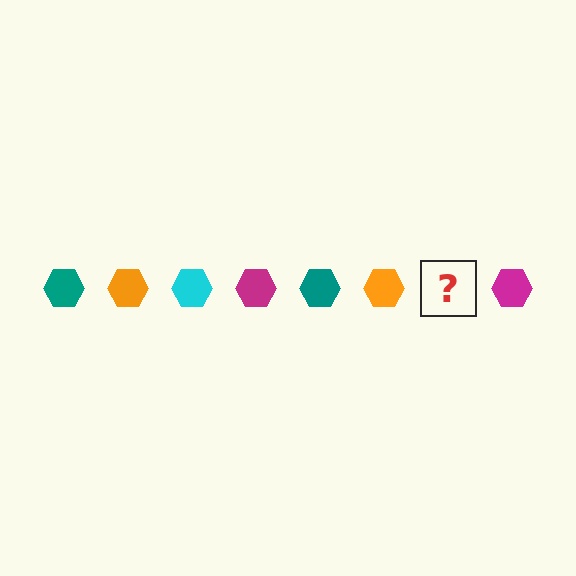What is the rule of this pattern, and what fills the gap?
The rule is that the pattern cycles through teal, orange, cyan, magenta hexagons. The gap should be filled with a cyan hexagon.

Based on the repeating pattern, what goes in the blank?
The blank should be a cyan hexagon.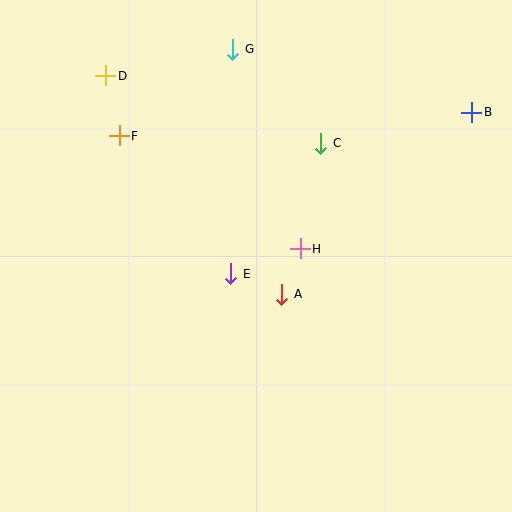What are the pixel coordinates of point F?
Point F is at (119, 136).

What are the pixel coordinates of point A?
Point A is at (282, 294).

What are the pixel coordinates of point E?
Point E is at (231, 274).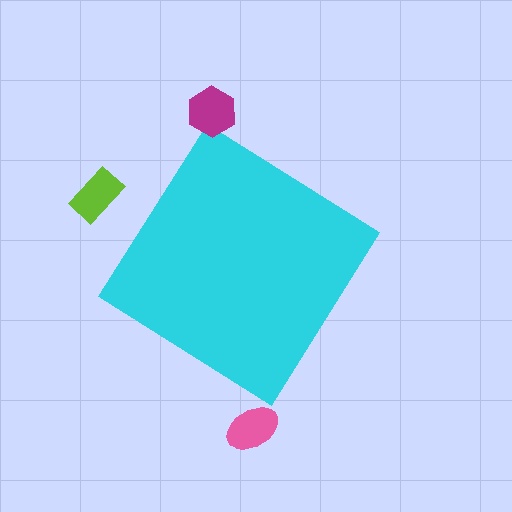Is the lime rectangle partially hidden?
No, the lime rectangle is fully visible.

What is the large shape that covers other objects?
A cyan diamond.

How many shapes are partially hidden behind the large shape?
0 shapes are partially hidden.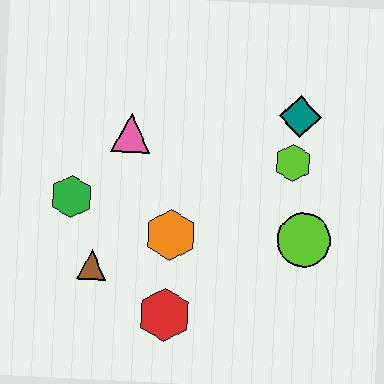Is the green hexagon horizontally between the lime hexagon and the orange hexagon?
No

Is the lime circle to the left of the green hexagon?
No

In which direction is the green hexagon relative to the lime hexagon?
The green hexagon is to the left of the lime hexagon.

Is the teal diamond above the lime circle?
Yes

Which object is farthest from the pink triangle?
The lime circle is farthest from the pink triangle.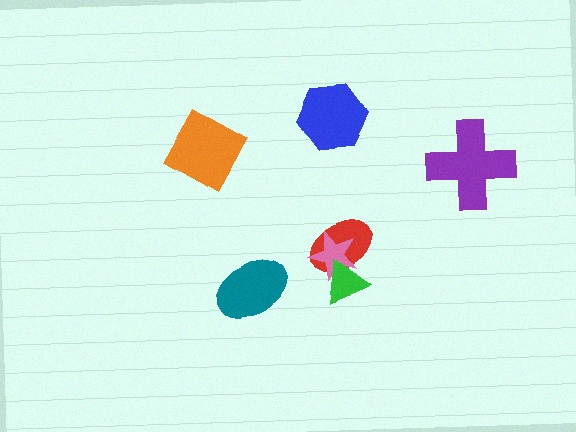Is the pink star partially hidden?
Yes, it is partially covered by another shape.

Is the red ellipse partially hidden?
Yes, it is partially covered by another shape.